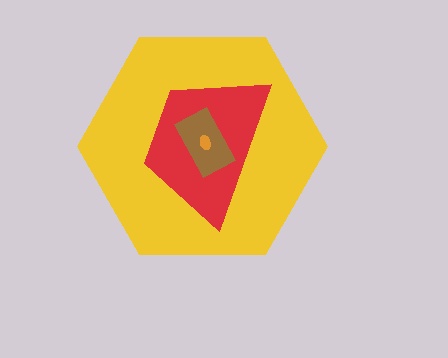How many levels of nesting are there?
4.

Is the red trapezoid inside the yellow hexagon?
Yes.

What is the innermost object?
The orange ellipse.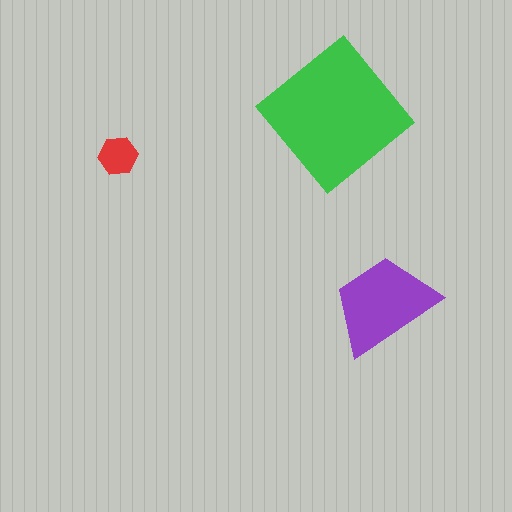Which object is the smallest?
The red hexagon.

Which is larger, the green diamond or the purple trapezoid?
The green diamond.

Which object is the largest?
The green diamond.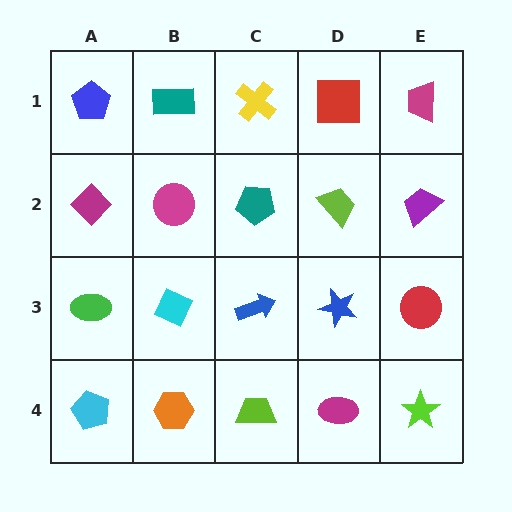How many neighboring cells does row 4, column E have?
2.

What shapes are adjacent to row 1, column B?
A magenta circle (row 2, column B), a blue pentagon (row 1, column A), a yellow cross (row 1, column C).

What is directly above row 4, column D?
A blue star.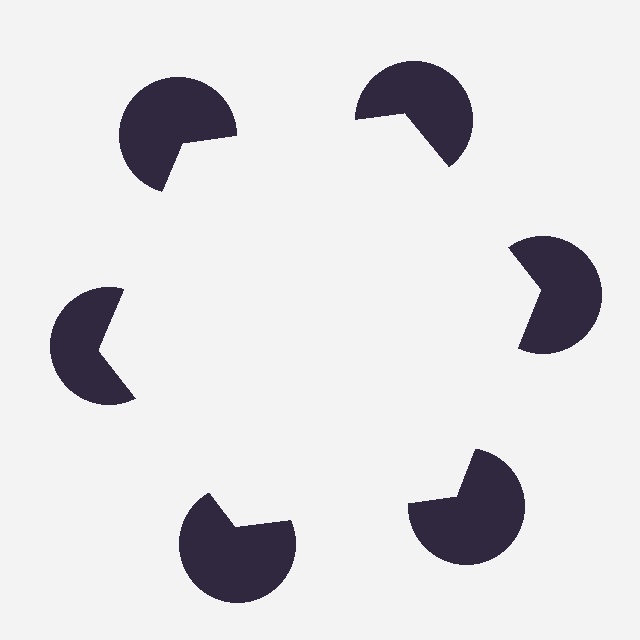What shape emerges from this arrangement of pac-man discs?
An illusory hexagon — its edges are inferred from the aligned wedge cuts in the pac-man discs, not physically drawn.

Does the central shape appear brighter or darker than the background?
It typically appears slightly brighter than the background, even though no actual brightness change is drawn.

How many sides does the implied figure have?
6 sides.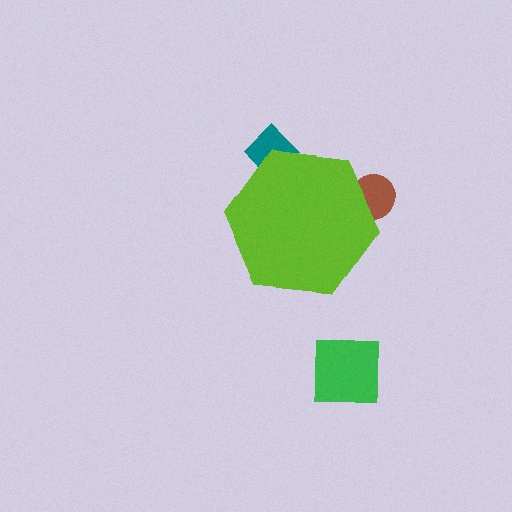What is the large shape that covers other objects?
A lime hexagon.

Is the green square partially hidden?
No, the green square is fully visible.